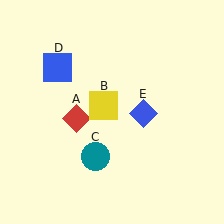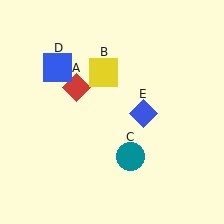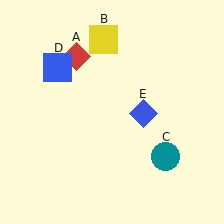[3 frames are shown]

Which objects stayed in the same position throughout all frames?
Blue square (object D) and blue diamond (object E) remained stationary.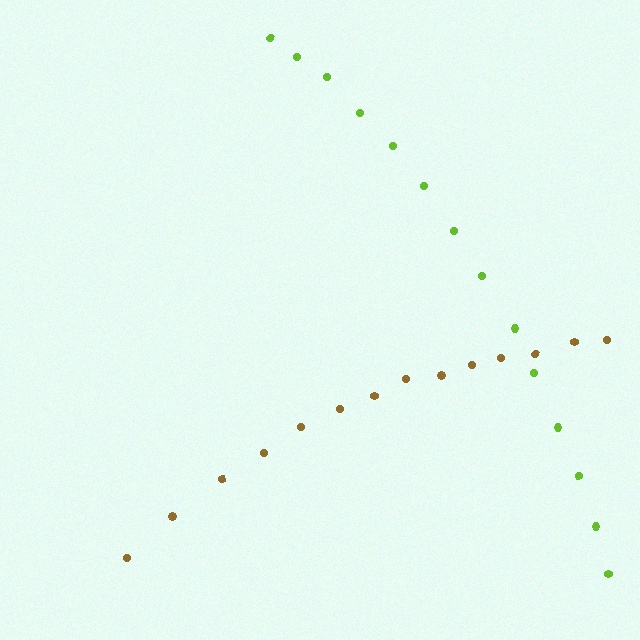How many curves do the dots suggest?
There are 2 distinct paths.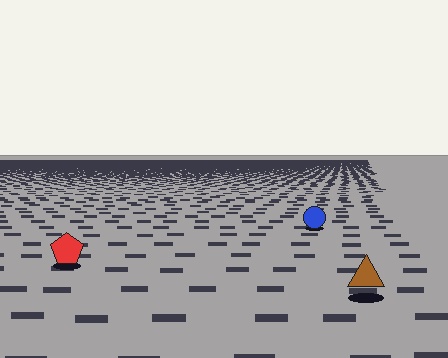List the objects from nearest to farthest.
From nearest to farthest: the brown triangle, the red pentagon, the blue circle.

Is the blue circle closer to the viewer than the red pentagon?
No. The red pentagon is closer — you can tell from the texture gradient: the ground texture is coarser near it.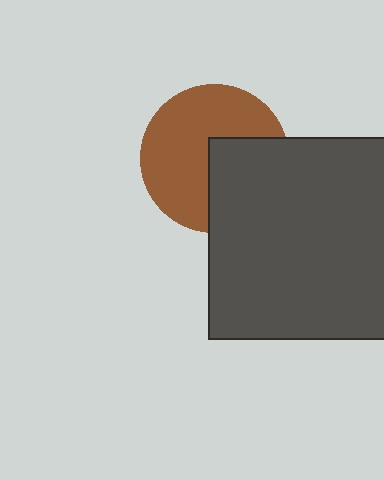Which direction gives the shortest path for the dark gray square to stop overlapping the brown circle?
Moving toward the lower-right gives the shortest separation.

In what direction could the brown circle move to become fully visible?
The brown circle could move toward the upper-left. That would shift it out from behind the dark gray square entirely.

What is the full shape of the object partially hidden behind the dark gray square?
The partially hidden object is a brown circle.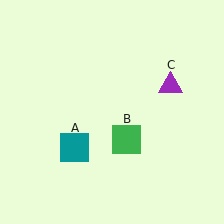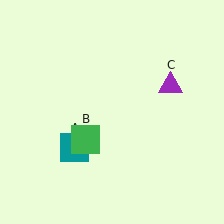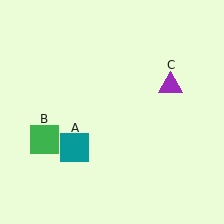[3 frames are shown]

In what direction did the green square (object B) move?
The green square (object B) moved left.